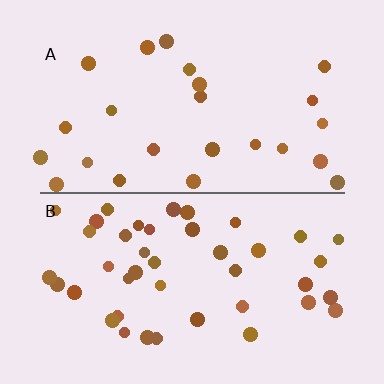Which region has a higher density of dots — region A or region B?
B (the bottom).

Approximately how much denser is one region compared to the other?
Approximately 1.7× — region B over region A.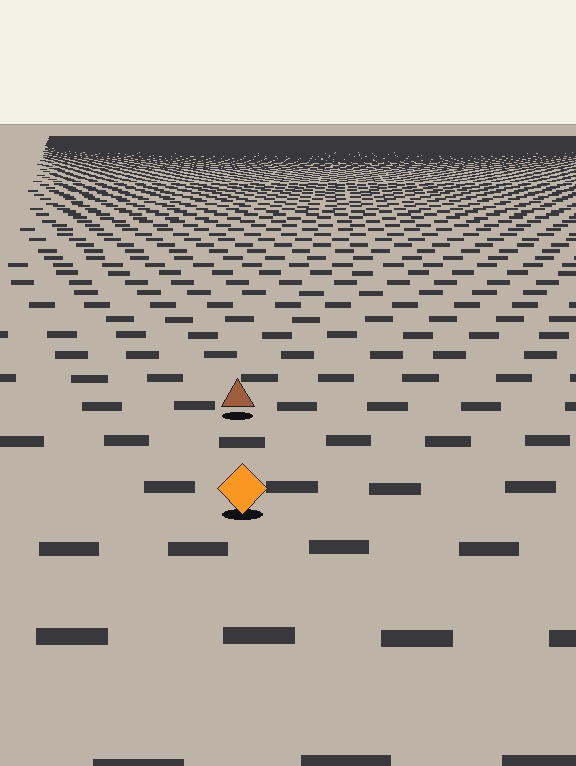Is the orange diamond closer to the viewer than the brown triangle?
Yes. The orange diamond is closer — you can tell from the texture gradient: the ground texture is coarser near it.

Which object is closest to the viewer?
The orange diamond is closest. The texture marks near it are larger and more spread out.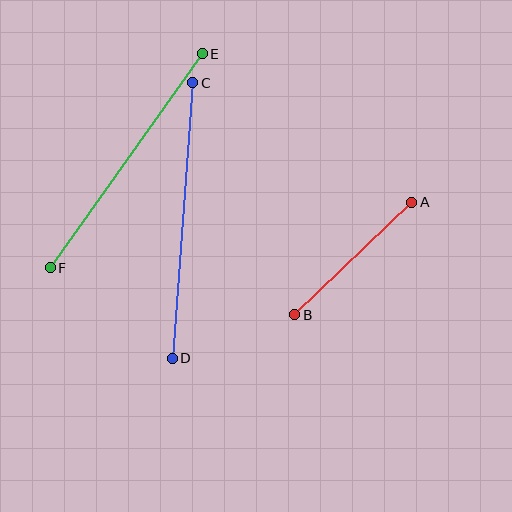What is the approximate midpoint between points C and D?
The midpoint is at approximately (182, 221) pixels.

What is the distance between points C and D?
The distance is approximately 276 pixels.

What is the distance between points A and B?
The distance is approximately 162 pixels.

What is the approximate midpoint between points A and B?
The midpoint is at approximately (353, 259) pixels.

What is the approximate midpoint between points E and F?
The midpoint is at approximately (126, 161) pixels.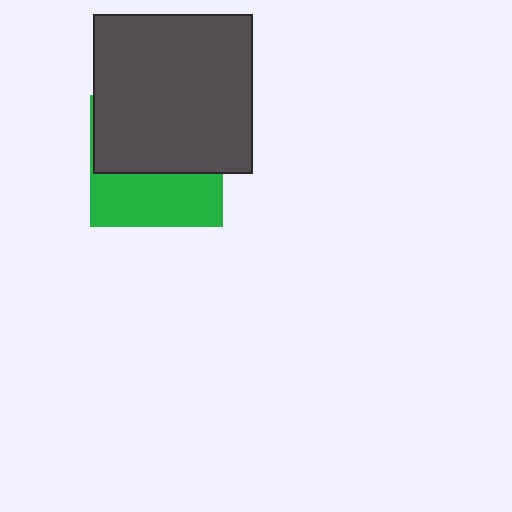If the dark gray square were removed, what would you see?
You would see the complete green square.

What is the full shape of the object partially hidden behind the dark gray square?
The partially hidden object is a green square.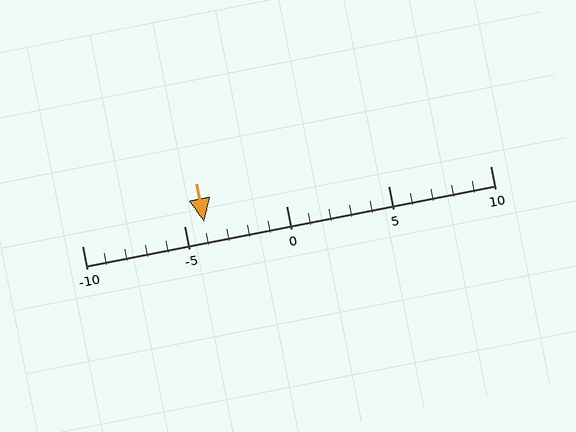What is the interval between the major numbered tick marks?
The major tick marks are spaced 5 units apart.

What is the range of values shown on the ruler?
The ruler shows values from -10 to 10.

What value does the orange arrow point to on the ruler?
The orange arrow points to approximately -4.